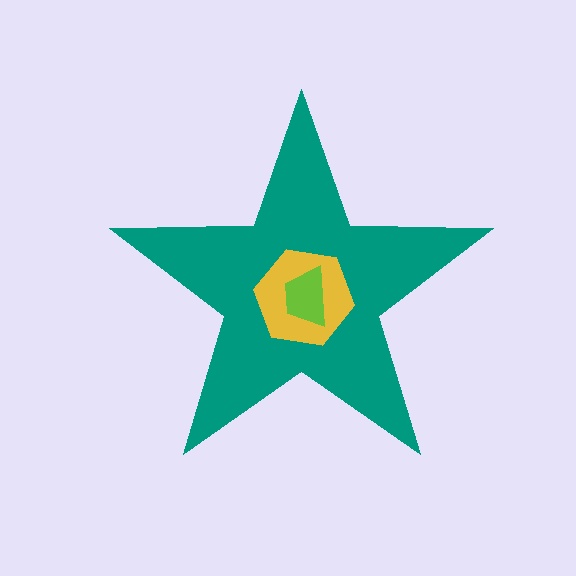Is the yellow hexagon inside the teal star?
Yes.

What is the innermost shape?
The lime trapezoid.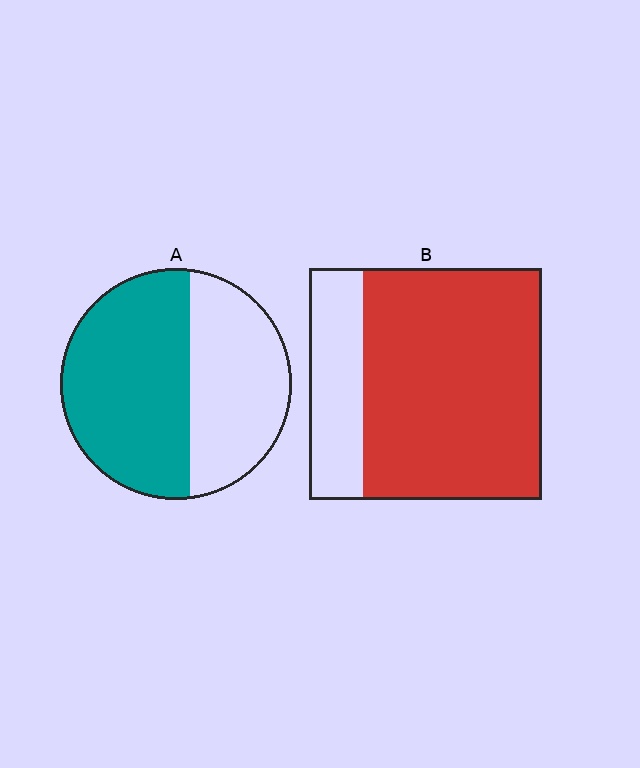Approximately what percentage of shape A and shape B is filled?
A is approximately 60% and B is approximately 75%.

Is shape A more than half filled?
Yes.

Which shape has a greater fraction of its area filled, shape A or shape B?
Shape B.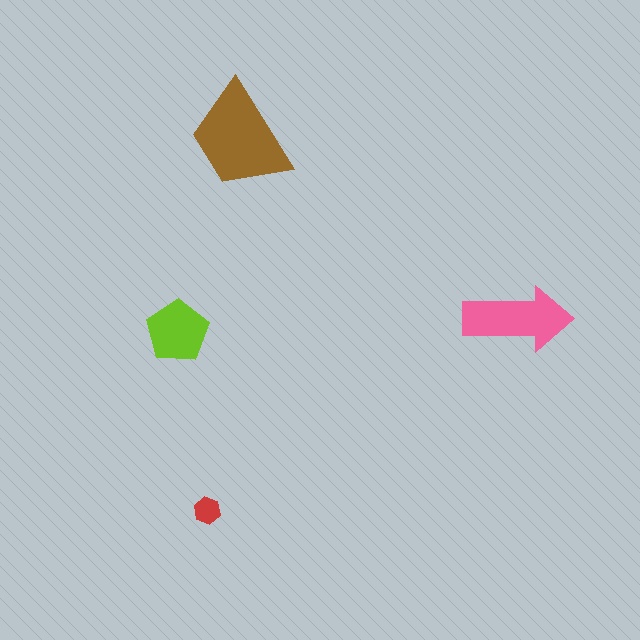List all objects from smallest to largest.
The red hexagon, the lime pentagon, the pink arrow, the brown trapezoid.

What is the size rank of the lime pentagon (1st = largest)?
3rd.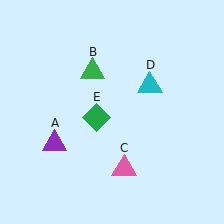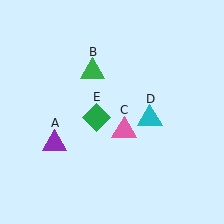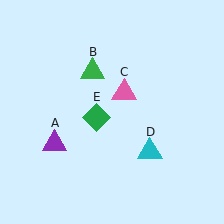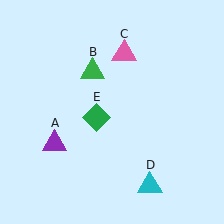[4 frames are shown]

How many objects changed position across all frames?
2 objects changed position: pink triangle (object C), cyan triangle (object D).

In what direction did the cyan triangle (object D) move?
The cyan triangle (object D) moved down.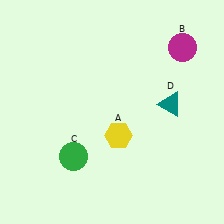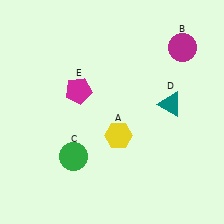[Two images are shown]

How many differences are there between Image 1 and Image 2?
There is 1 difference between the two images.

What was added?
A magenta pentagon (E) was added in Image 2.